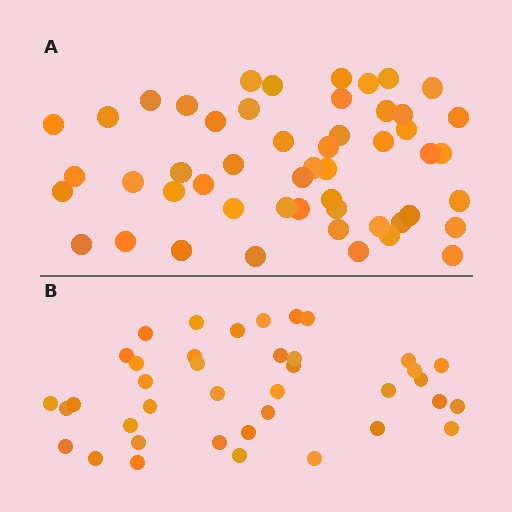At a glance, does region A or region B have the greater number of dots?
Region A (the top region) has more dots.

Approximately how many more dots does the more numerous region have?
Region A has roughly 12 or so more dots than region B.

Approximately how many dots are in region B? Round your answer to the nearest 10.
About 40 dots. (The exact count is 39, which rounds to 40.)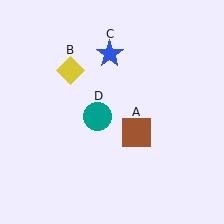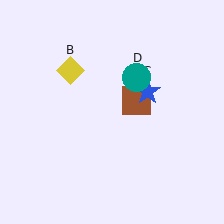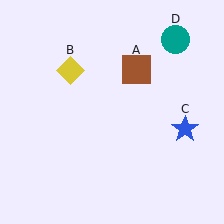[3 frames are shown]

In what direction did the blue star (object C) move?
The blue star (object C) moved down and to the right.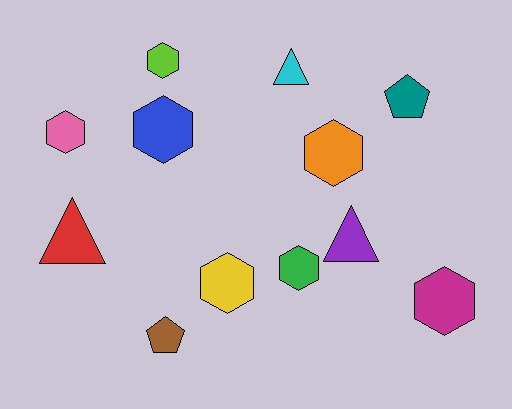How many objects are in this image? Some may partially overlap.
There are 12 objects.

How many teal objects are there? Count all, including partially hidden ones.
There is 1 teal object.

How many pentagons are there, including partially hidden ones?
There are 2 pentagons.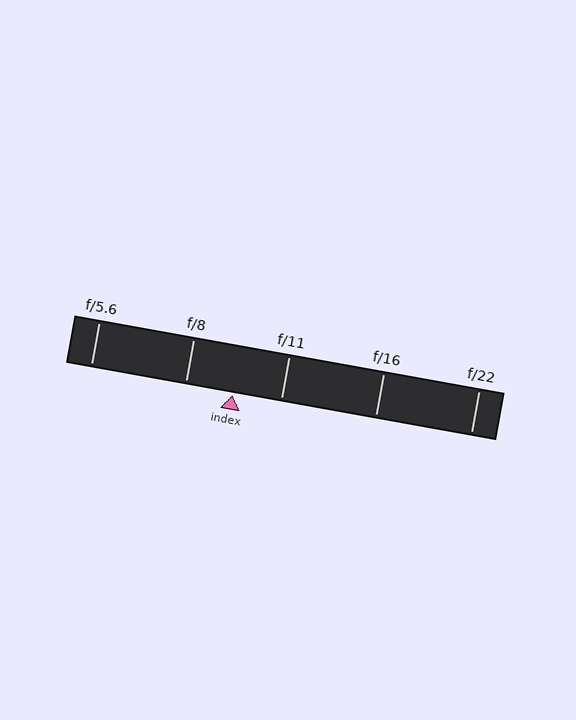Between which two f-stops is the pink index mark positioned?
The index mark is between f/8 and f/11.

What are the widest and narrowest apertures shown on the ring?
The widest aperture shown is f/5.6 and the narrowest is f/22.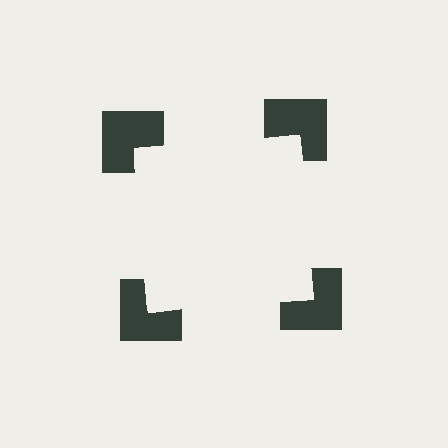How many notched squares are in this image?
There are 4 — one at each vertex of the illusory square.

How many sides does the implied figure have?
4 sides.